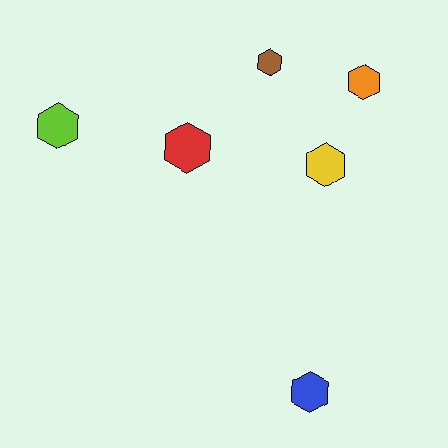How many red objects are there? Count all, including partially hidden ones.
There is 1 red object.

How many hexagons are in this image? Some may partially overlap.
There are 6 hexagons.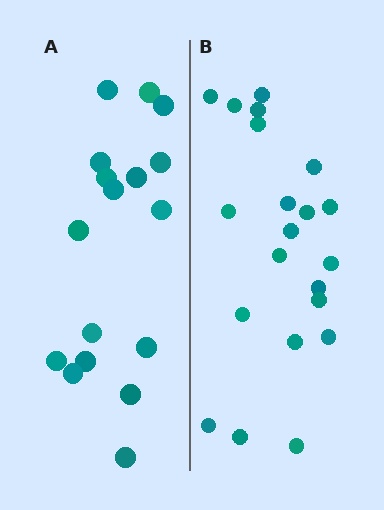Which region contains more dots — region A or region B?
Region B (the right region) has more dots.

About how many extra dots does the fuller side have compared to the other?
Region B has about 4 more dots than region A.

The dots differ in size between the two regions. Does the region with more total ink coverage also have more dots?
No. Region A has more total ink coverage because its dots are larger, but region B actually contains more individual dots. Total area can be misleading — the number of items is what matters here.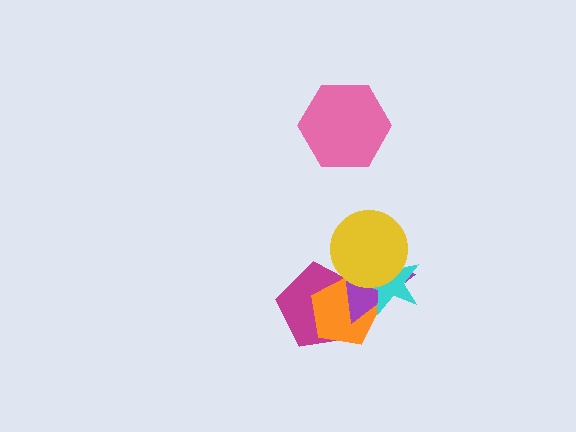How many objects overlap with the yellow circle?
3 objects overlap with the yellow circle.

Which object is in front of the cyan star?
The yellow circle is in front of the cyan star.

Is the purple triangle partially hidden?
Yes, it is partially covered by another shape.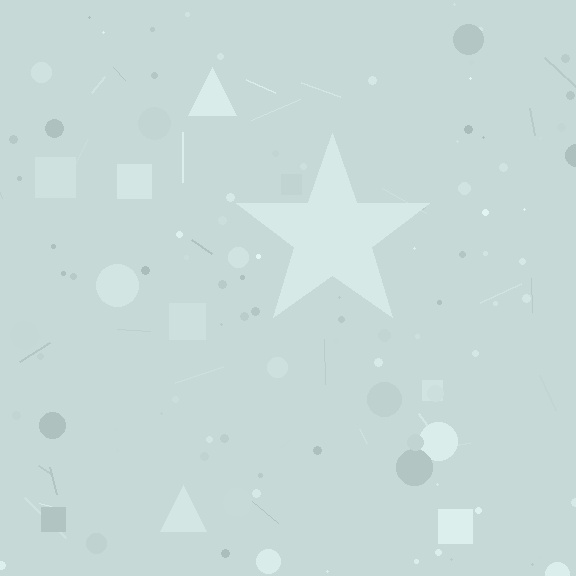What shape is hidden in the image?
A star is hidden in the image.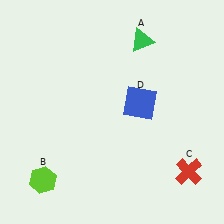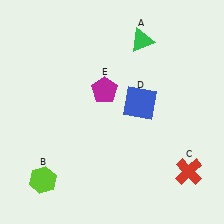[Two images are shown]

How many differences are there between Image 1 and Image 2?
There is 1 difference between the two images.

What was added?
A magenta pentagon (E) was added in Image 2.